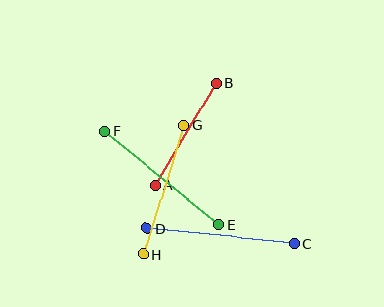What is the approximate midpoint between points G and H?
The midpoint is at approximately (164, 189) pixels.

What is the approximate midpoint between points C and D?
The midpoint is at approximately (221, 236) pixels.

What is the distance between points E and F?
The distance is approximately 148 pixels.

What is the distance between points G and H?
The distance is approximately 135 pixels.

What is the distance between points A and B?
The distance is approximately 118 pixels.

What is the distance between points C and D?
The distance is approximately 148 pixels.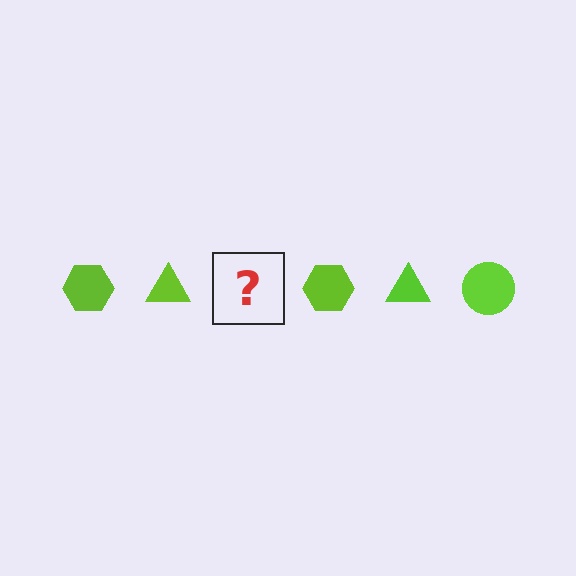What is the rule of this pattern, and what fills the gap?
The rule is that the pattern cycles through hexagon, triangle, circle shapes in lime. The gap should be filled with a lime circle.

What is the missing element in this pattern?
The missing element is a lime circle.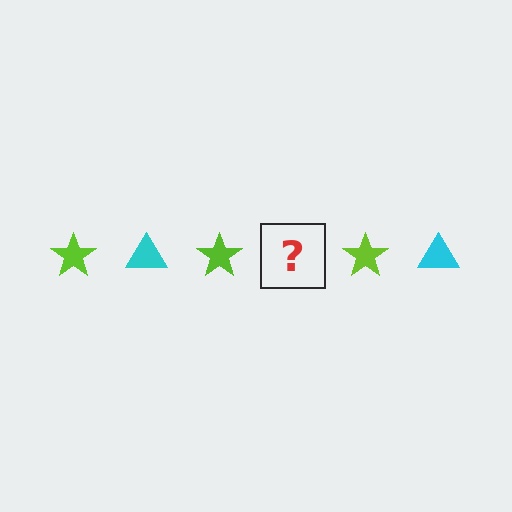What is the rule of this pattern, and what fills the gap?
The rule is that the pattern alternates between lime star and cyan triangle. The gap should be filled with a cyan triangle.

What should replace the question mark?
The question mark should be replaced with a cyan triangle.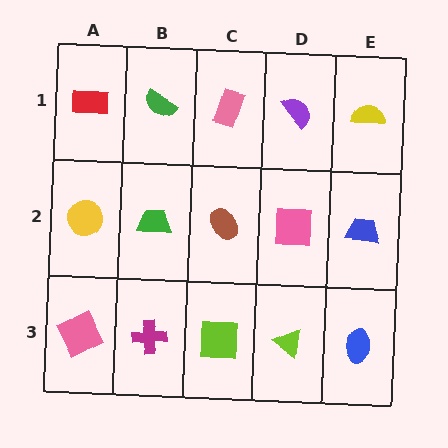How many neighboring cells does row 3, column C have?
3.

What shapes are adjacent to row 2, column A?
A red rectangle (row 1, column A), a pink square (row 3, column A), a green trapezoid (row 2, column B).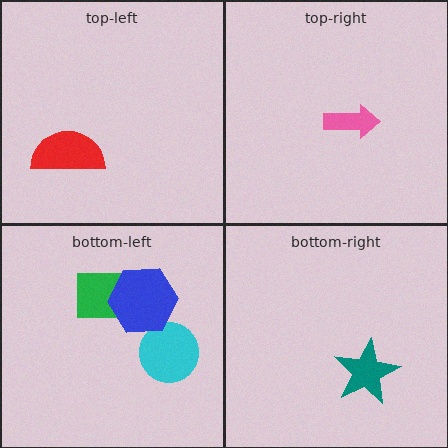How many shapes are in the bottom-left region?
3.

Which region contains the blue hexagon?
The bottom-left region.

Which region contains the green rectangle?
The bottom-left region.